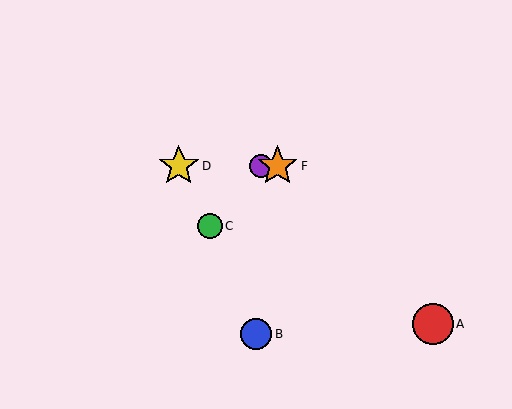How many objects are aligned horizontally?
3 objects (D, E, F) are aligned horizontally.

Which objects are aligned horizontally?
Objects D, E, F are aligned horizontally.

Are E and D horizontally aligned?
Yes, both are at y≈166.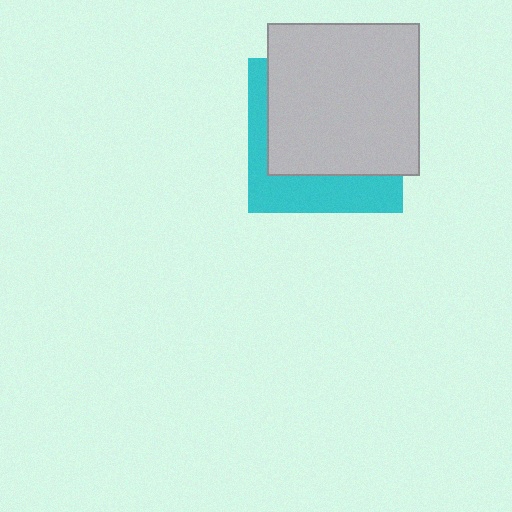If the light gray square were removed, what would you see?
You would see the complete cyan square.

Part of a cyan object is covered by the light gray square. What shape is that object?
It is a square.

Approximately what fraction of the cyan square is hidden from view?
Roughly 66% of the cyan square is hidden behind the light gray square.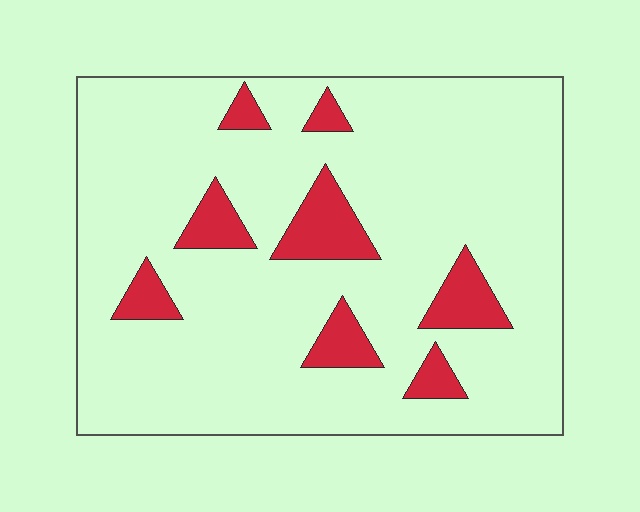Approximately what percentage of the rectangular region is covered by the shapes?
Approximately 15%.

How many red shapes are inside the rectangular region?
8.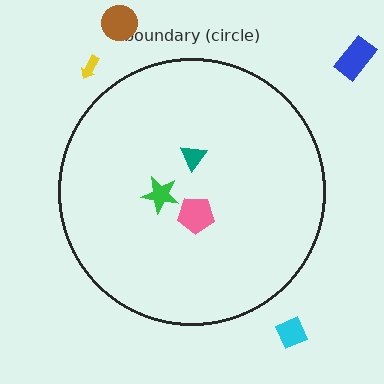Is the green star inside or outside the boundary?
Inside.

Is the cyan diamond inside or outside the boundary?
Outside.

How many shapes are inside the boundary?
3 inside, 4 outside.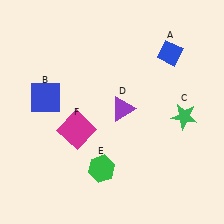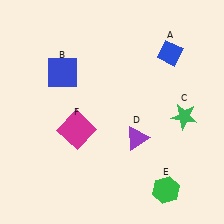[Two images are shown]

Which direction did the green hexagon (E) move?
The green hexagon (E) moved right.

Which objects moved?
The objects that moved are: the blue square (B), the purple triangle (D), the green hexagon (E).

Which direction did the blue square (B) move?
The blue square (B) moved up.